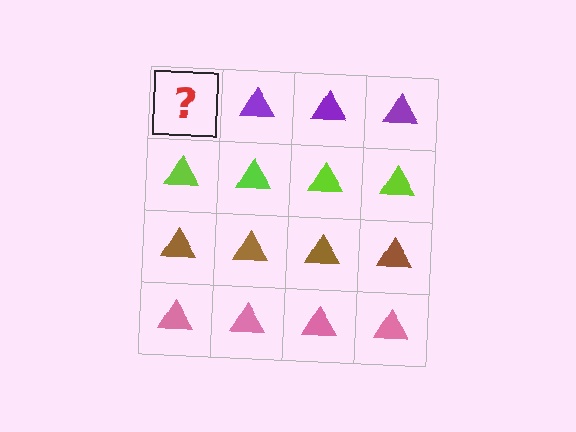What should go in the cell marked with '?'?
The missing cell should contain a purple triangle.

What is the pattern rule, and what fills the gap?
The rule is that each row has a consistent color. The gap should be filled with a purple triangle.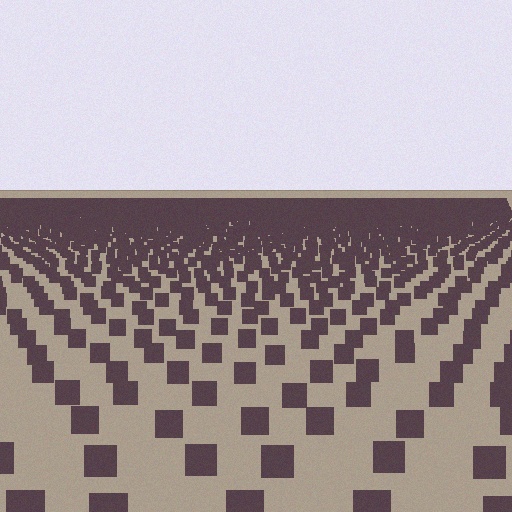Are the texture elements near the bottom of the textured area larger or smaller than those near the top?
Larger. Near the bottom, elements are closer to the viewer and appear at a bigger on-screen size.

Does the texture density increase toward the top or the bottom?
Density increases toward the top.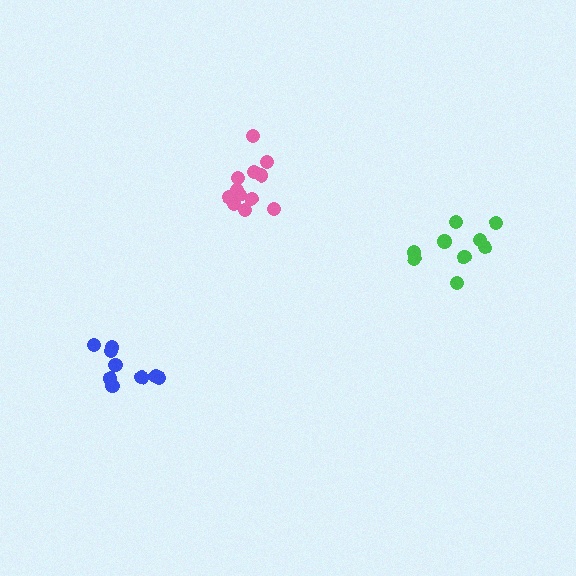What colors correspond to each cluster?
The clusters are colored: green, pink, blue.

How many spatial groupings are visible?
There are 3 spatial groupings.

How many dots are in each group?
Group 1: 9 dots, Group 2: 12 dots, Group 3: 9 dots (30 total).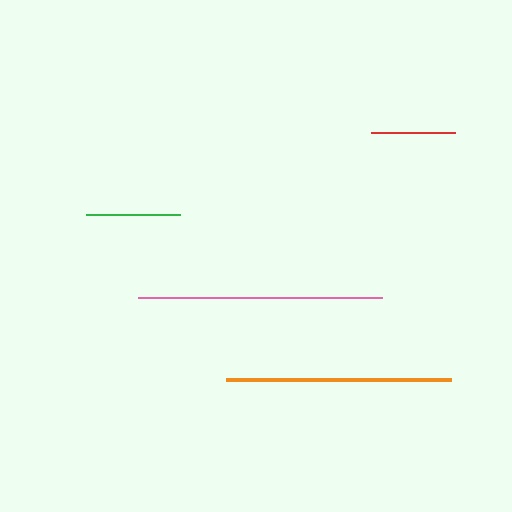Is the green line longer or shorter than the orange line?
The orange line is longer than the green line.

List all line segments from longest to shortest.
From longest to shortest: pink, orange, green, red.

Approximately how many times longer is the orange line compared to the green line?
The orange line is approximately 2.4 times the length of the green line.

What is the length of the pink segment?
The pink segment is approximately 245 pixels long.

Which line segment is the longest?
The pink line is the longest at approximately 245 pixels.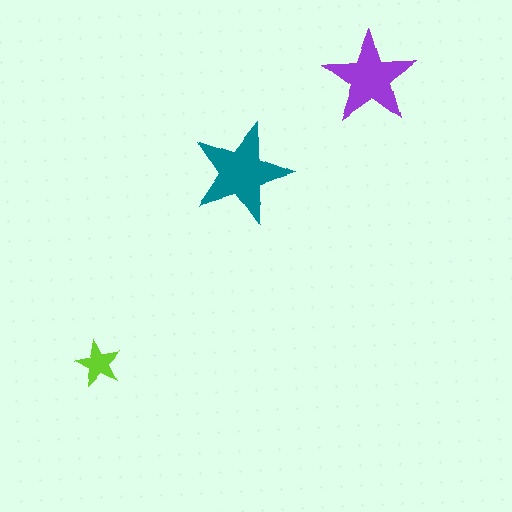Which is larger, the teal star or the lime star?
The teal one.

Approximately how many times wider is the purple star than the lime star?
About 2 times wider.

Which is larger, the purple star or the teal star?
The teal one.